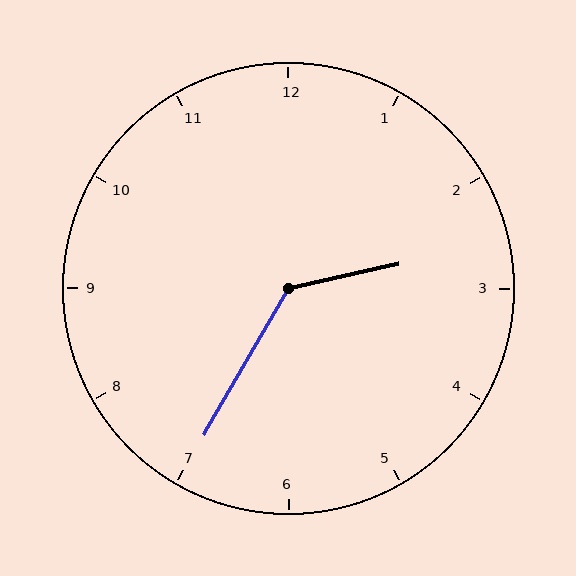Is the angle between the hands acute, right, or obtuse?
It is obtuse.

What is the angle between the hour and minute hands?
Approximately 132 degrees.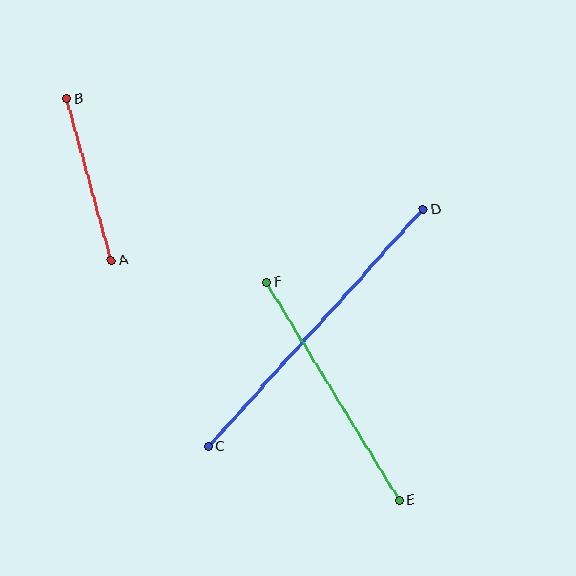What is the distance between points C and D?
The distance is approximately 320 pixels.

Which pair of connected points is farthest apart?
Points C and D are farthest apart.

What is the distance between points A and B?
The distance is approximately 168 pixels.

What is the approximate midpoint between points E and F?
The midpoint is at approximately (333, 391) pixels.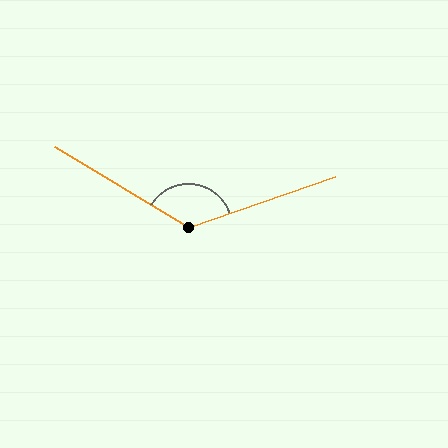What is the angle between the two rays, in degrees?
Approximately 130 degrees.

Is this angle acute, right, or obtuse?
It is obtuse.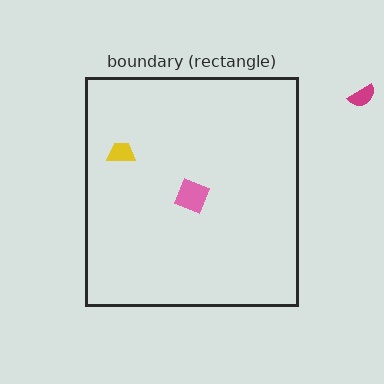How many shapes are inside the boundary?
2 inside, 1 outside.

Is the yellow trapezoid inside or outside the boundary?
Inside.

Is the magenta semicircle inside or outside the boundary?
Outside.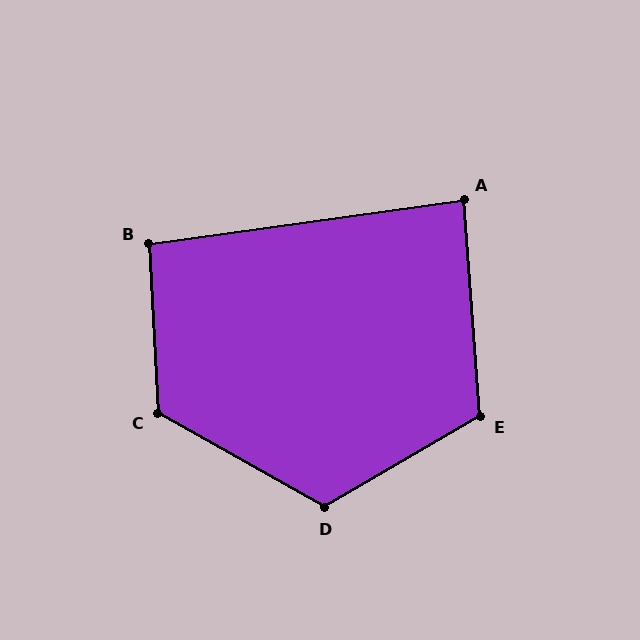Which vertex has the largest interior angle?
C, at approximately 122 degrees.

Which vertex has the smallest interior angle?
A, at approximately 86 degrees.